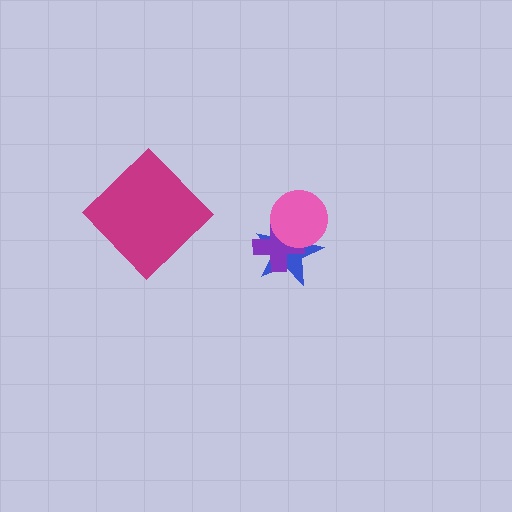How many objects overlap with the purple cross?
2 objects overlap with the purple cross.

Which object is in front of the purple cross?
The pink circle is in front of the purple cross.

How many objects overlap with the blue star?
2 objects overlap with the blue star.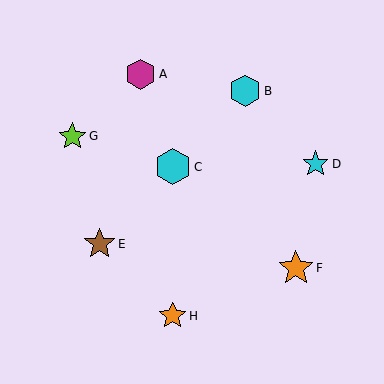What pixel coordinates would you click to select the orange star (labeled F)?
Click at (296, 268) to select the orange star F.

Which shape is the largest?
The cyan hexagon (labeled C) is the largest.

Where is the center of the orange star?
The center of the orange star is at (296, 268).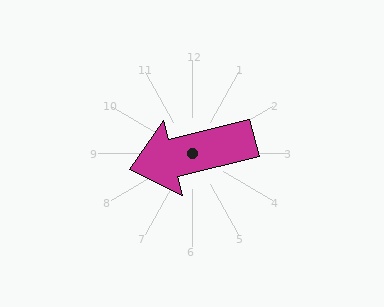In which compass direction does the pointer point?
West.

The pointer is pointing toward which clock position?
Roughly 9 o'clock.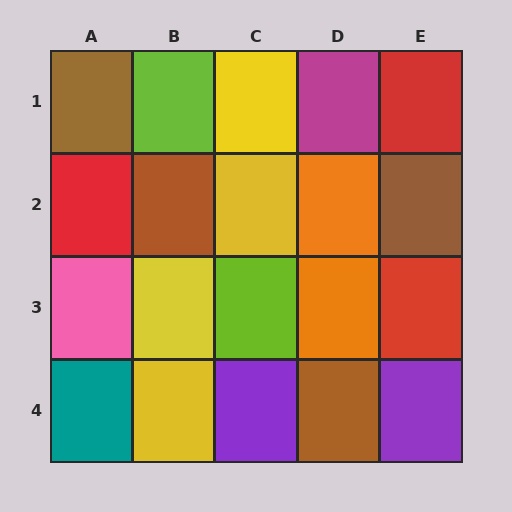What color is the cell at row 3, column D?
Orange.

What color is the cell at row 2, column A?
Red.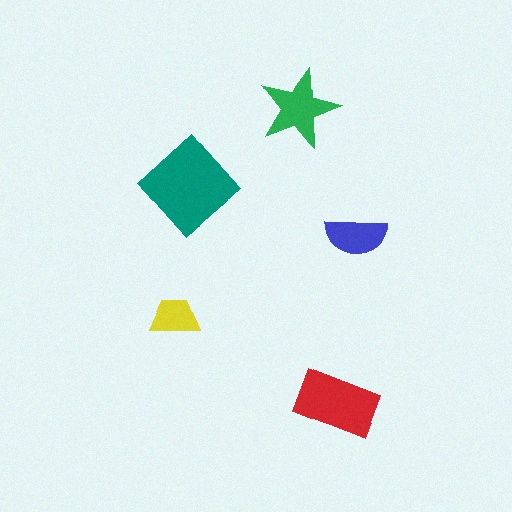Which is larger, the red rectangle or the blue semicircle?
The red rectangle.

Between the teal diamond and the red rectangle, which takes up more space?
The teal diamond.